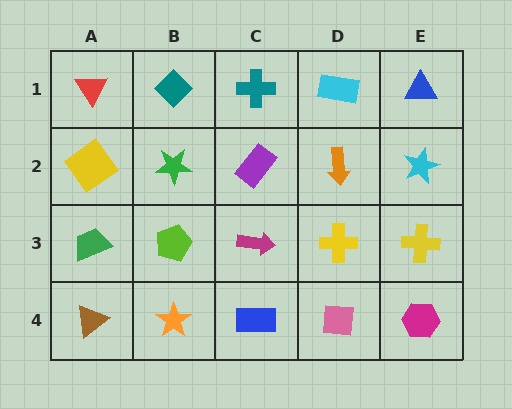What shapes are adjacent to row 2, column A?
A red triangle (row 1, column A), a green trapezoid (row 3, column A), a green star (row 2, column B).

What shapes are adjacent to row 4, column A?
A green trapezoid (row 3, column A), an orange star (row 4, column B).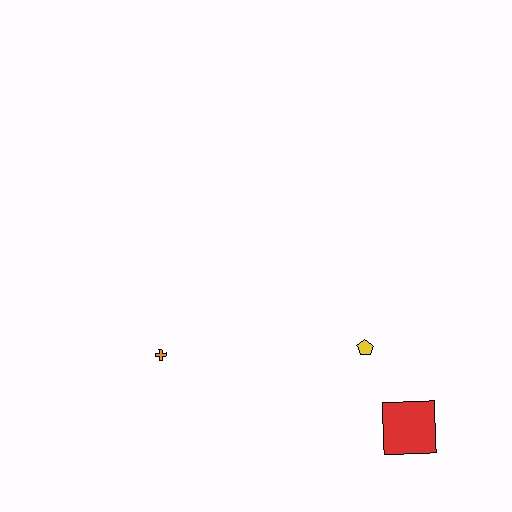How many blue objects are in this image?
There are no blue objects.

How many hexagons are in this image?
There are no hexagons.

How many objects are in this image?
There are 3 objects.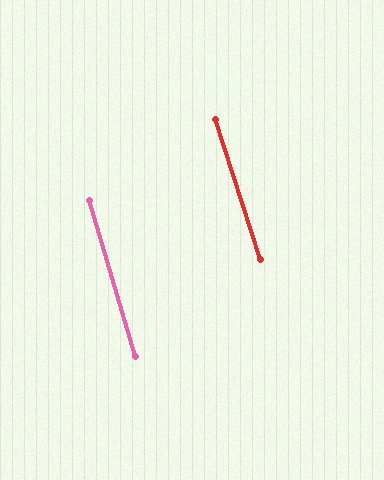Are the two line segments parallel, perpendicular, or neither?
Parallel — their directions differ by only 1.1°.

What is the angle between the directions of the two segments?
Approximately 1 degree.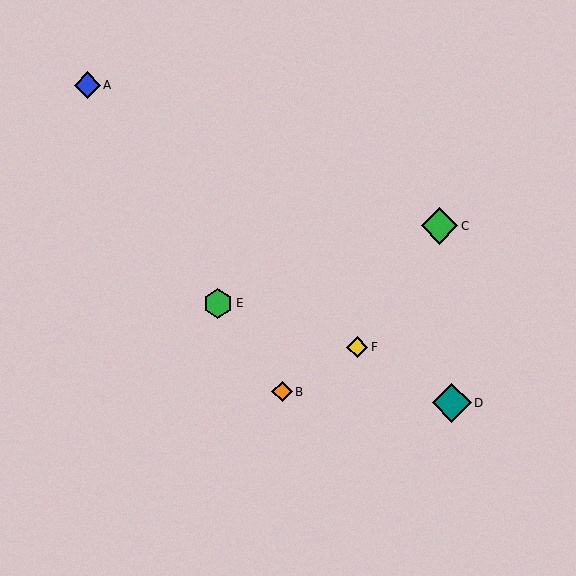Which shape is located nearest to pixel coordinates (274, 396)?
The orange diamond (labeled B) at (282, 392) is nearest to that location.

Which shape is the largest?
The teal diamond (labeled D) is the largest.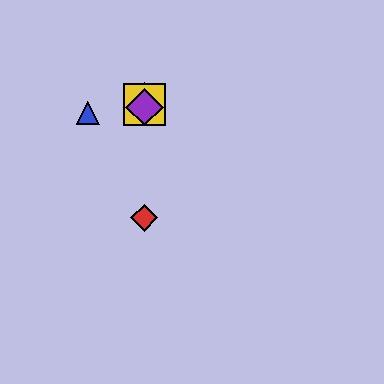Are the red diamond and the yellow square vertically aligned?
Yes, both are at x≈144.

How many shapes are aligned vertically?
4 shapes (the red diamond, the green diamond, the yellow square, the purple diamond) are aligned vertically.